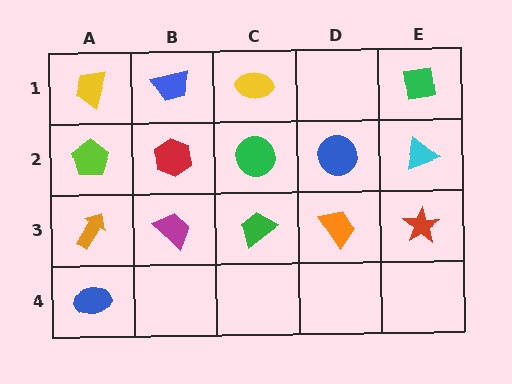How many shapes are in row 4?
1 shape.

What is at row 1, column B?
A blue trapezoid.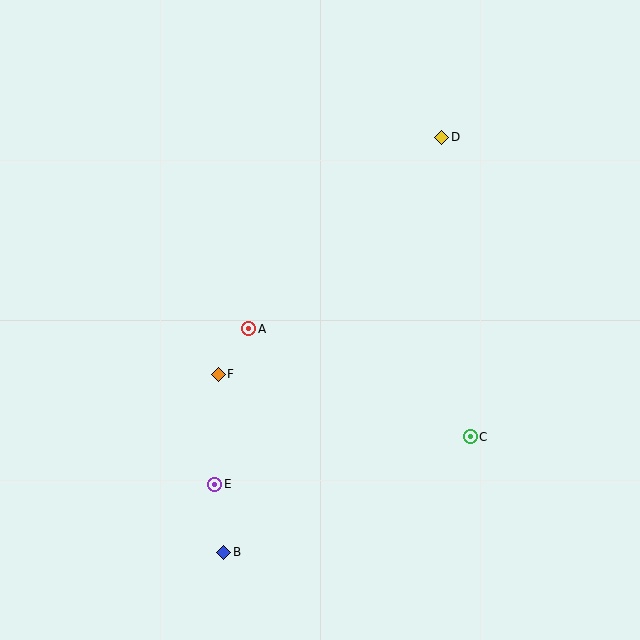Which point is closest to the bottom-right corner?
Point C is closest to the bottom-right corner.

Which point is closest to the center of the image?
Point A at (249, 329) is closest to the center.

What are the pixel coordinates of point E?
Point E is at (215, 484).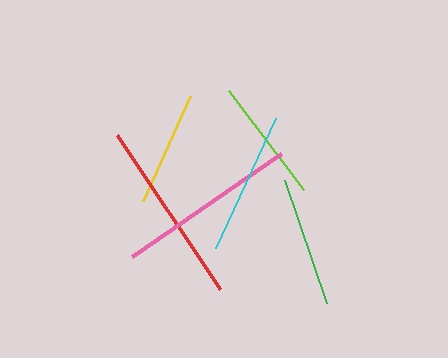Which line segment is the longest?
The red line is the longest at approximately 185 pixels.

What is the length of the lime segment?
The lime segment is approximately 124 pixels long.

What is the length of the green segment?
The green segment is approximately 129 pixels long.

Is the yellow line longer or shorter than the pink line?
The pink line is longer than the yellow line.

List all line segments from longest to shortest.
From longest to shortest: red, pink, cyan, green, lime, yellow.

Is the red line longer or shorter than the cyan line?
The red line is longer than the cyan line.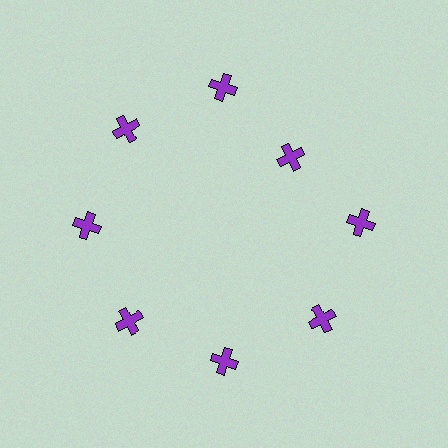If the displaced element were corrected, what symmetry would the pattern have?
It would have 8-fold rotational symmetry — the pattern would map onto itself every 45 degrees.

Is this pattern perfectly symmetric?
No. The 8 purple crosses are arranged in a ring, but one element near the 2 o'clock position is pulled inward toward the center, breaking the 8-fold rotational symmetry.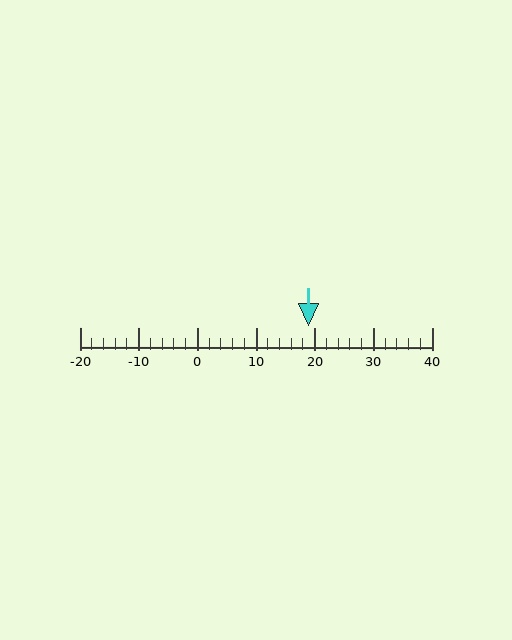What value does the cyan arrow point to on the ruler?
The cyan arrow points to approximately 19.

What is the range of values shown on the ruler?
The ruler shows values from -20 to 40.